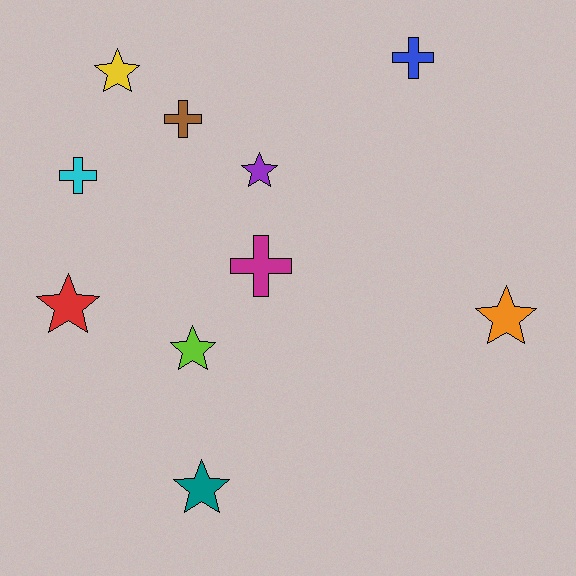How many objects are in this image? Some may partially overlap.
There are 10 objects.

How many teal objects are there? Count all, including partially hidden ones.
There is 1 teal object.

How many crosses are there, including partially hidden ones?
There are 4 crosses.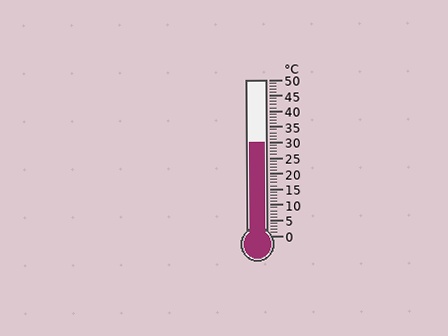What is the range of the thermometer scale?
The thermometer scale ranges from 0°C to 50°C.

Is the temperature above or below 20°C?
The temperature is above 20°C.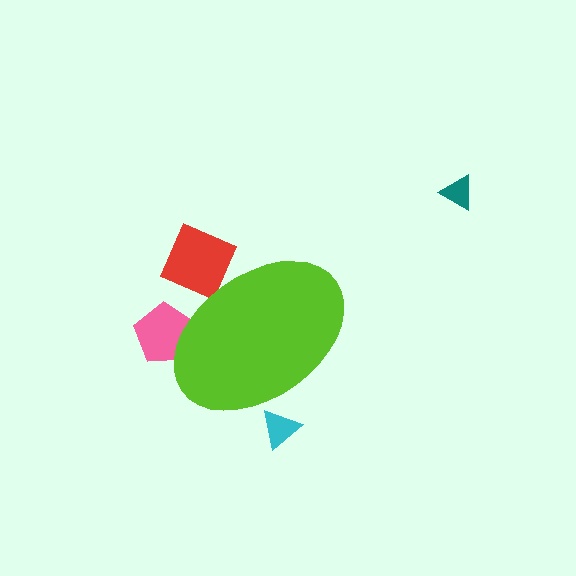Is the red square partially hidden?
Yes, the red square is partially hidden behind the lime ellipse.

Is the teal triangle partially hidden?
No, the teal triangle is fully visible.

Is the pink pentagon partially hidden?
Yes, the pink pentagon is partially hidden behind the lime ellipse.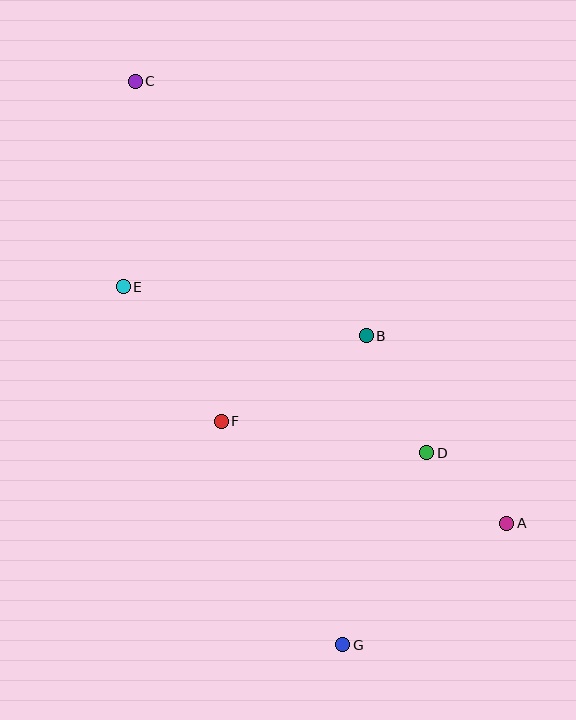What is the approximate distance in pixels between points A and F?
The distance between A and F is approximately 303 pixels.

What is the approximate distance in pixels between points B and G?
The distance between B and G is approximately 310 pixels.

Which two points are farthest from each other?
Points C and G are farthest from each other.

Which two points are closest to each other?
Points A and D are closest to each other.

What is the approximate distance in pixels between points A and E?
The distance between A and E is approximately 450 pixels.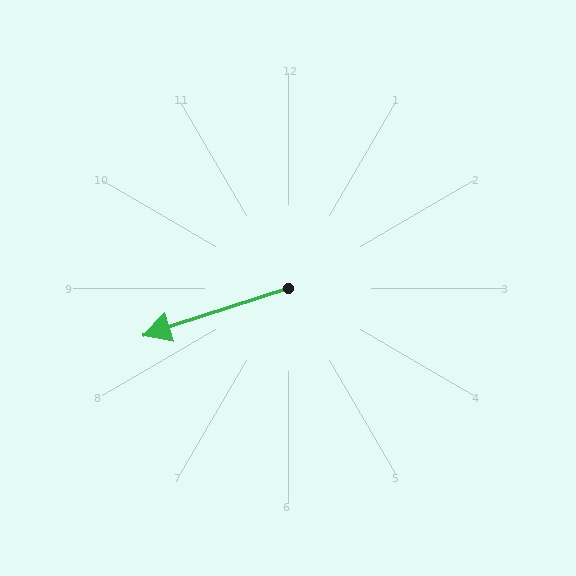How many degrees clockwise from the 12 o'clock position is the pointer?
Approximately 252 degrees.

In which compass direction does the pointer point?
West.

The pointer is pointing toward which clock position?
Roughly 8 o'clock.